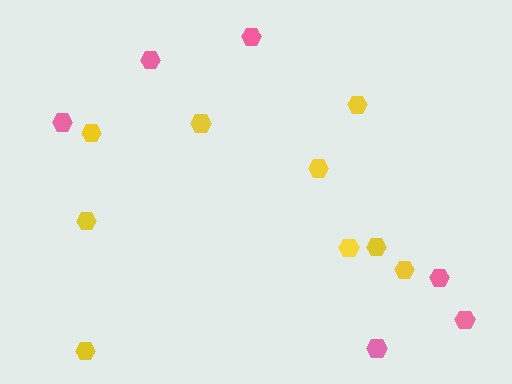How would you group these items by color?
There are 2 groups: one group of pink hexagons (6) and one group of yellow hexagons (9).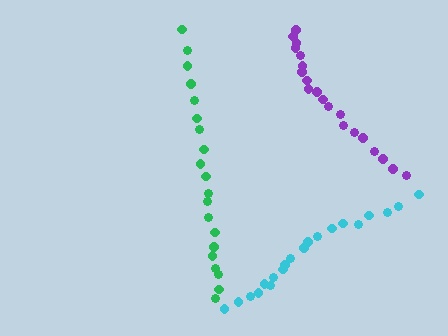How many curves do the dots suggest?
There are 3 distinct paths.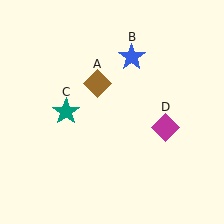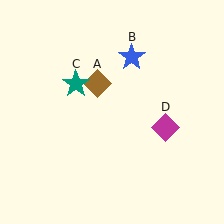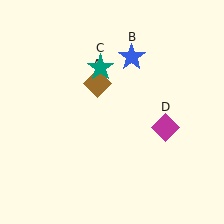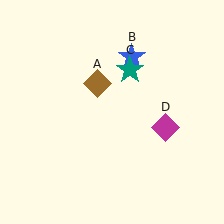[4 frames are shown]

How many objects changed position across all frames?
1 object changed position: teal star (object C).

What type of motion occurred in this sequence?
The teal star (object C) rotated clockwise around the center of the scene.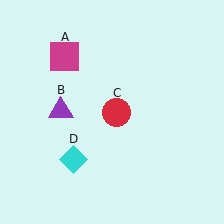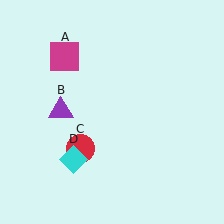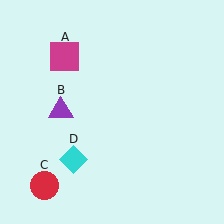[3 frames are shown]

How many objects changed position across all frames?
1 object changed position: red circle (object C).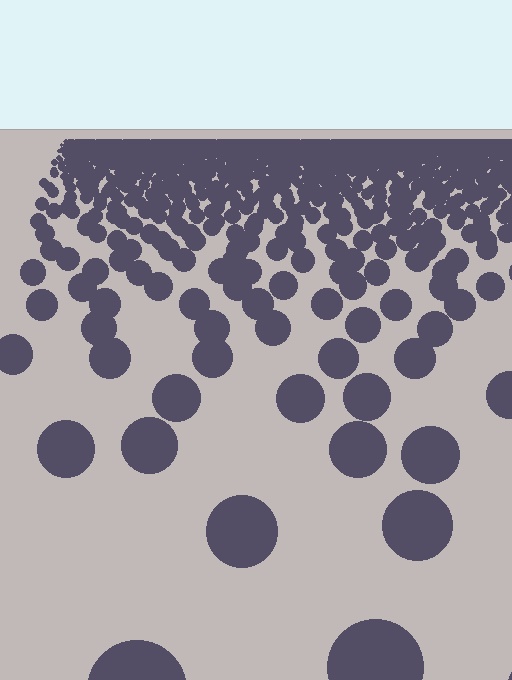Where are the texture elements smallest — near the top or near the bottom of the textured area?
Near the top.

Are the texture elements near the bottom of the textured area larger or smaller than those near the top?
Larger. Near the bottom, elements are closer to the viewer and appear at a bigger on-screen size.